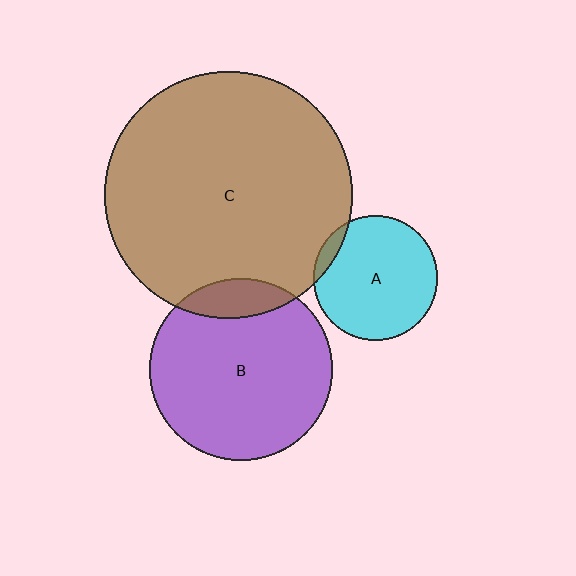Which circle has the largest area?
Circle C (brown).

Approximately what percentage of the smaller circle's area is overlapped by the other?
Approximately 5%.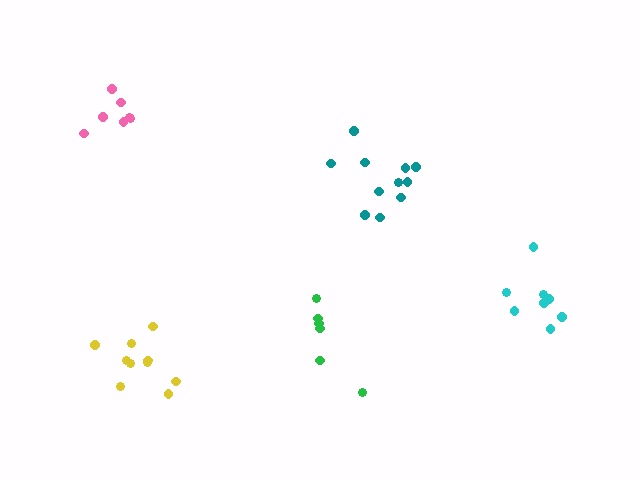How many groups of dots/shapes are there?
There are 5 groups.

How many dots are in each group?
Group 1: 11 dots, Group 2: 6 dots, Group 3: 8 dots, Group 4: 7 dots, Group 5: 10 dots (42 total).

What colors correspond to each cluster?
The clusters are colored: teal, green, cyan, pink, yellow.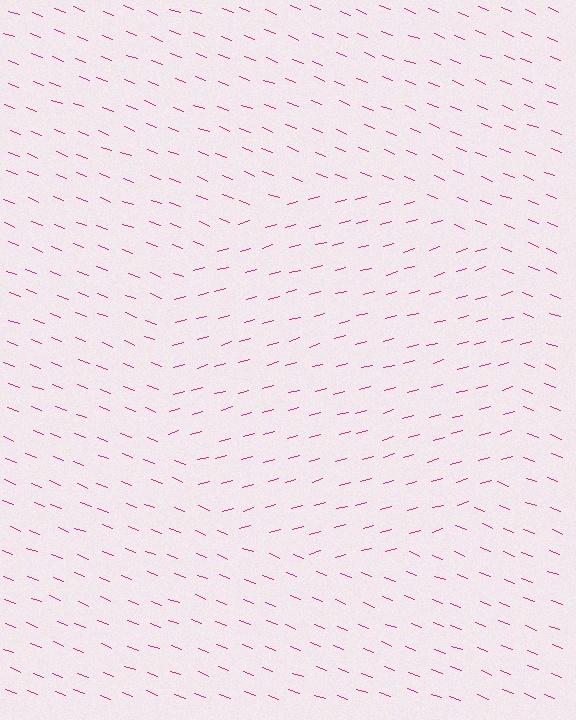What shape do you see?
I see a circle.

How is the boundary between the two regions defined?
The boundary is defined purely by a change in line orientation (approximately 37 degrees difference). All lines are the same color and thickness.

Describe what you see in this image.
The image is filled with small magenta line segments. A circle region in the image has lines oriented differently from the surrounding lines, creating a visible texture boundary.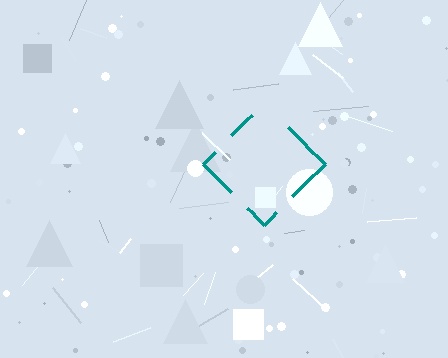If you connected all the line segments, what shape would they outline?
They would outline a diamond.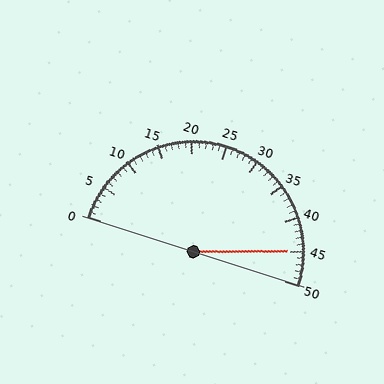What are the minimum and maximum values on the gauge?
The gauge ranges from 0 to 50.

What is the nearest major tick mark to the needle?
The nearest major tick mark is 45.